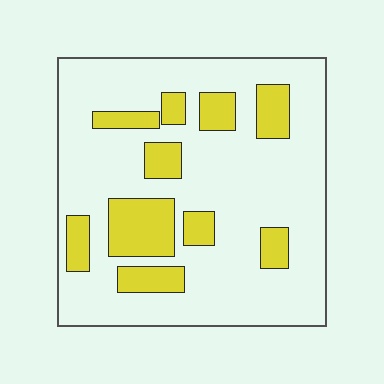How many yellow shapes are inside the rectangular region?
10.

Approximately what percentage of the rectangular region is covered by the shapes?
Approximately 20%.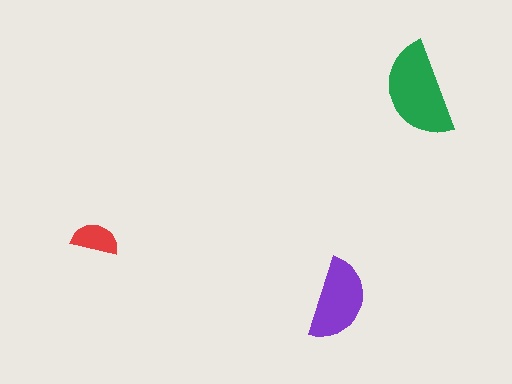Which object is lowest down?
The purple semicircle is bottommost.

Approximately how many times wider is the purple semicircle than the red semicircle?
About 1.5 times wider.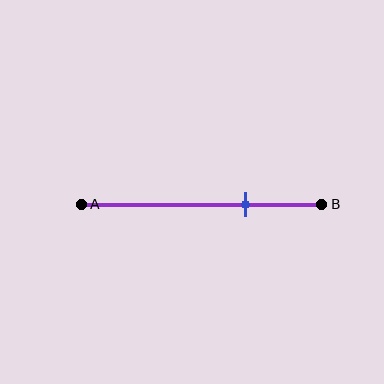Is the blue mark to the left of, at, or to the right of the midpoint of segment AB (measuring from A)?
The blue mark is to the right of the midpoint of segment AB.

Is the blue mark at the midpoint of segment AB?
No, the mark is at about 70% from A, not at the 50% midpoint.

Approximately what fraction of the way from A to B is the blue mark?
The blue mark is approximately 70% of the way from A to B.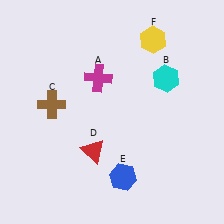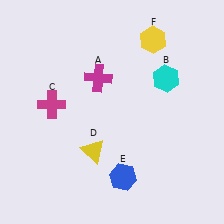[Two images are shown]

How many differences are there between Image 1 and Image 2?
There are 2 differences between the two images.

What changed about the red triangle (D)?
In Image 1, D is red. In Image 2, it changed to yellow.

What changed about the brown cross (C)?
In Image 1, C is brown. In Image 2, it changed to magenta.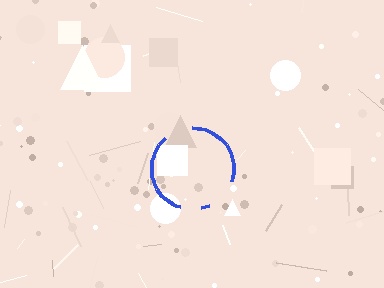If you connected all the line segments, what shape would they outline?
They would outline a circle.